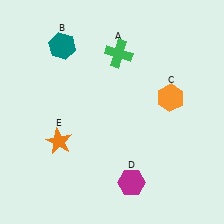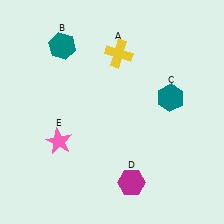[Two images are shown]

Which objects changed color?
A changed from green to yellow. C changed from orange to teal. E changed from orange to pink.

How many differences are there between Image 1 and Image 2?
There are 3 differences between the two images.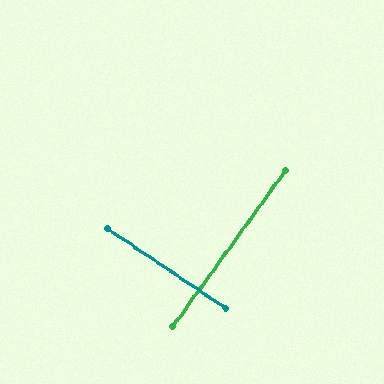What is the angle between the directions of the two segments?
Approximately 88 degrees.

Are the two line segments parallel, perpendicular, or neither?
Perpendicular — they meet at approximately 88°.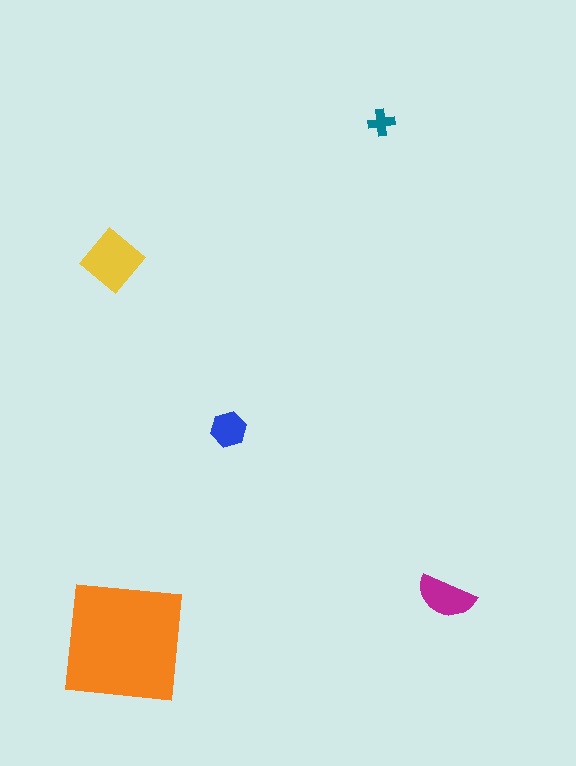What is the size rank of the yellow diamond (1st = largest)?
2nd.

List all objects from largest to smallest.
The orange square, the yellow diamond, the magenta semicircle, the blue hexagon, the teal cross.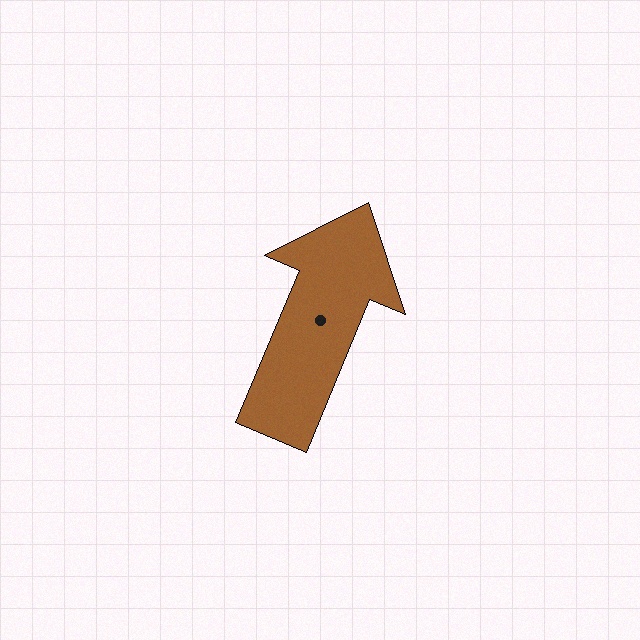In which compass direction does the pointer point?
Northeast.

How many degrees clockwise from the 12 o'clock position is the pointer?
Approximately 23 degrees.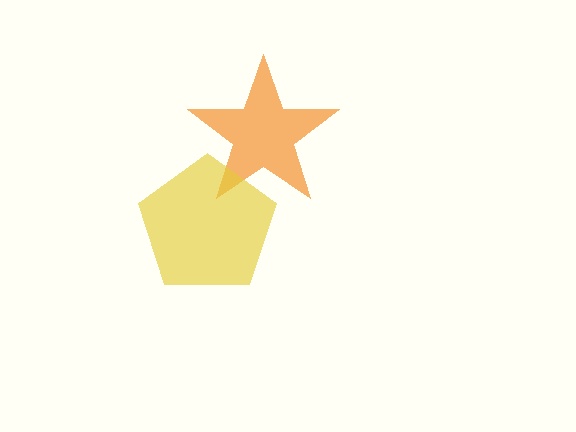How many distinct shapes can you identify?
There are 2 distinct shapes: an orange star, a yellow pentagon.